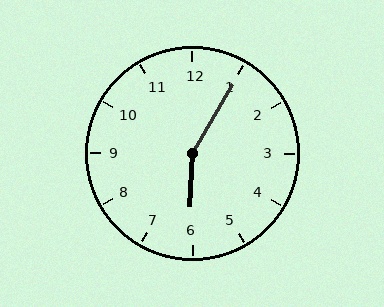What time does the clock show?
6:05.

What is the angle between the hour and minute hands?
Approximately 152 degrees.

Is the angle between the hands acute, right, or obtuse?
It is obtuse.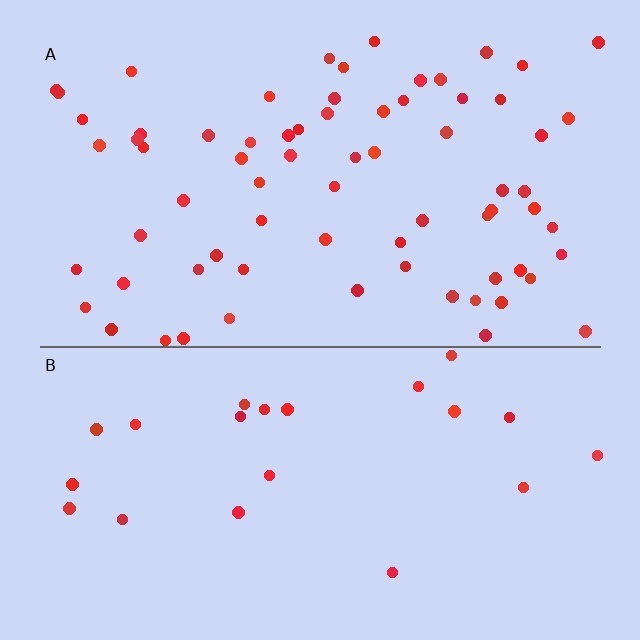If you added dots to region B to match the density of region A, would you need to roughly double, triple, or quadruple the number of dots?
Approximately triple.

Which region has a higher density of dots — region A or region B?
A (the top).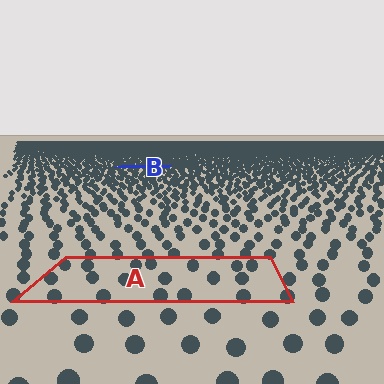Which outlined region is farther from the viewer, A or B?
Region B is farther from the viewer — the texture elements inside it appear smaller and more densely packed.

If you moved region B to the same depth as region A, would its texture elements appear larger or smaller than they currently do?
They would appear larger. At a closer depth, the same texture elements are projected at a bigger on-screen size.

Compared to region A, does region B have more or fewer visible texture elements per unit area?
Region B has more texture elements per unit area — they are packed more densely because it is farther away.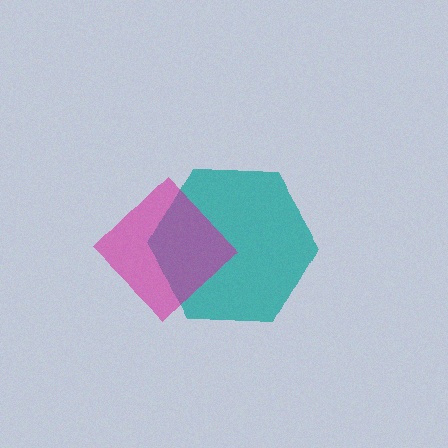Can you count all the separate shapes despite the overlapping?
Yes, there are 2 separate shapes.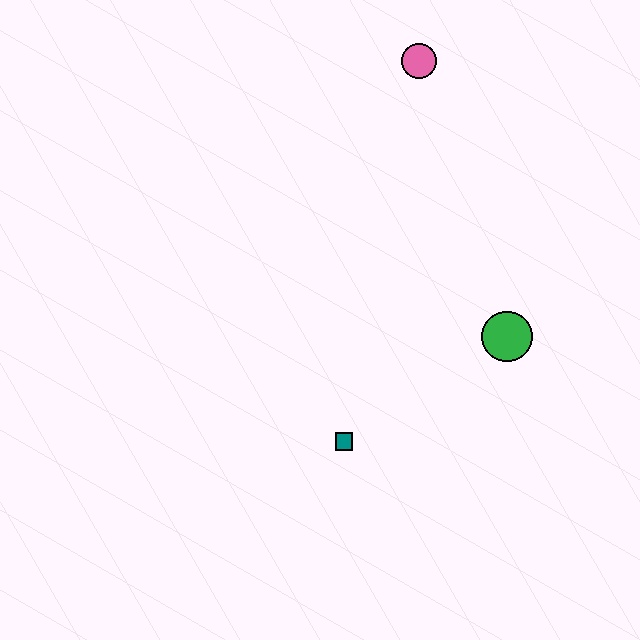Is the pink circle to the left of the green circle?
Yes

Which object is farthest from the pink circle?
The teal square is farthest from the pink circle.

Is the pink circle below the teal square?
No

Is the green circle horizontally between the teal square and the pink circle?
No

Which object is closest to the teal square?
The green circle is closest to the teal square.